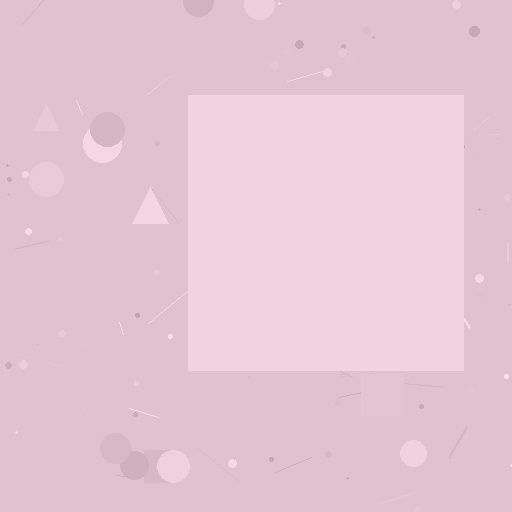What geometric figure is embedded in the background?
A square is embedded in the background.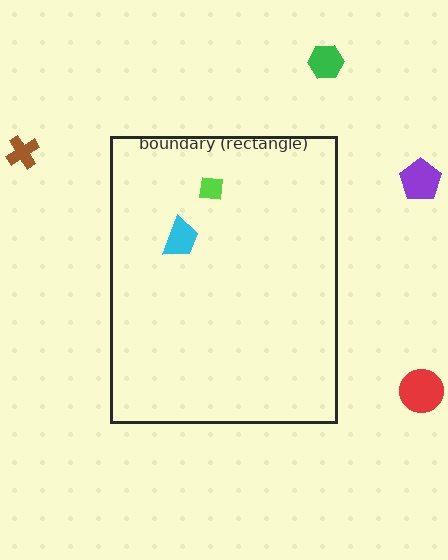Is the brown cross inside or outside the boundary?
Outside.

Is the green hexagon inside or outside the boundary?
Outside.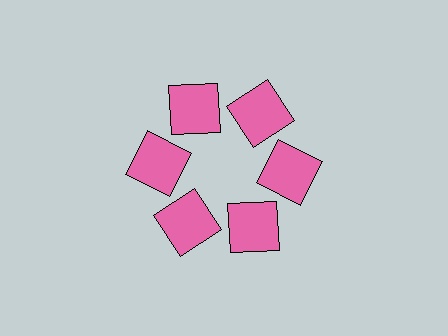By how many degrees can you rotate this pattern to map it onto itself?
The pattern maps onto itself every 60 degrees of rotation.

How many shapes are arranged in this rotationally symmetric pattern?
There are 6 shapes, arranged in 6 groups of 1.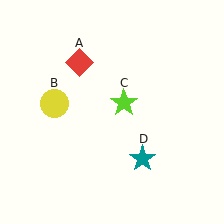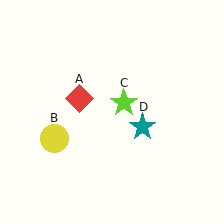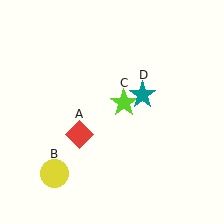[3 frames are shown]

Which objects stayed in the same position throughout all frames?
Lime star (object C) remained stationary.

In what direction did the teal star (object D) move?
The teal star (object D) moved up.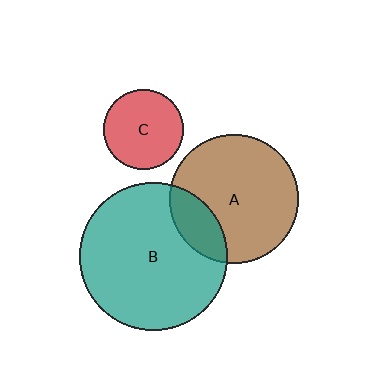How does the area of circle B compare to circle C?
Approximately 3.5 times.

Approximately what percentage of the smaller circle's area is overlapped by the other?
Approximately 20%.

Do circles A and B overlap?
Yes.